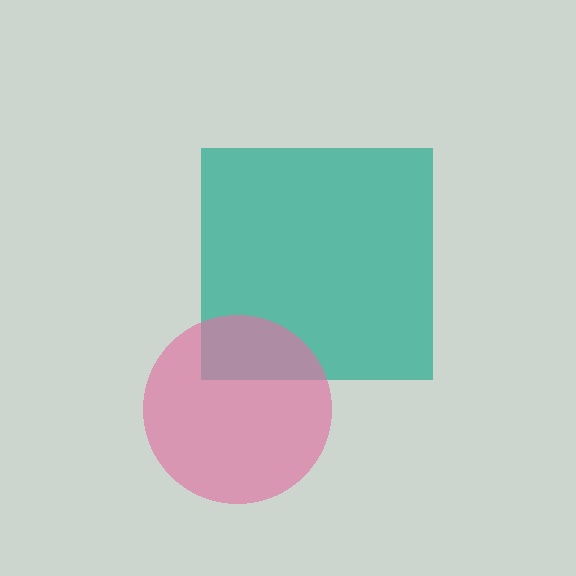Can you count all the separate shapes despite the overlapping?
Yes, there are 2 separate shapes.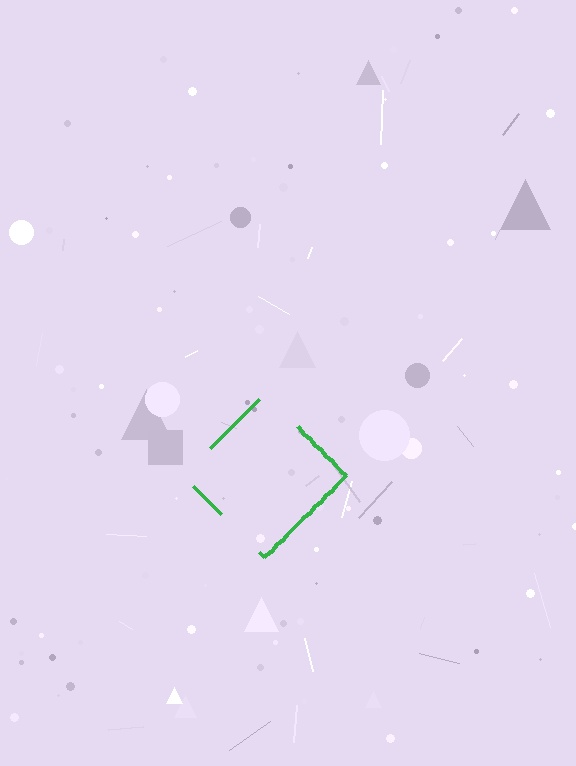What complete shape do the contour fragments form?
The contour fragments form a diamond.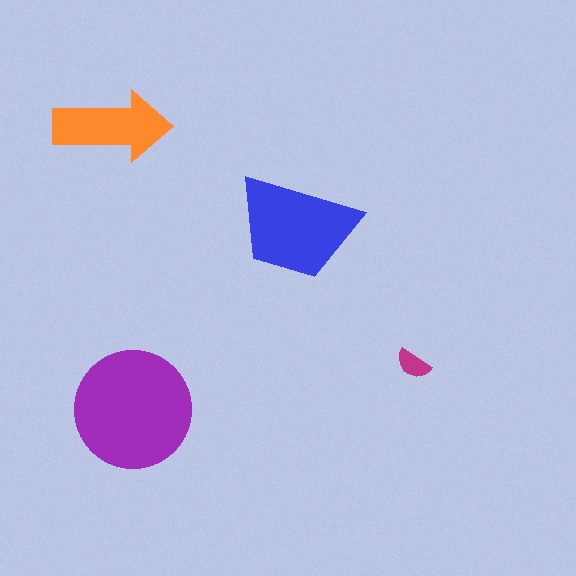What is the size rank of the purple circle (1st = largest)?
1st.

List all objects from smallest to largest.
The magenta semicircle, the orange arrow, the blue trapezoid, the purple circle.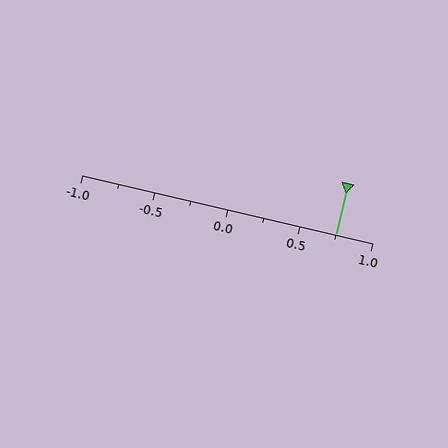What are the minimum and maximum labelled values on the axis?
The axis runs from -1.0 to 1.0.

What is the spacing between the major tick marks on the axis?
The major ticks are spaced 0.5 apart.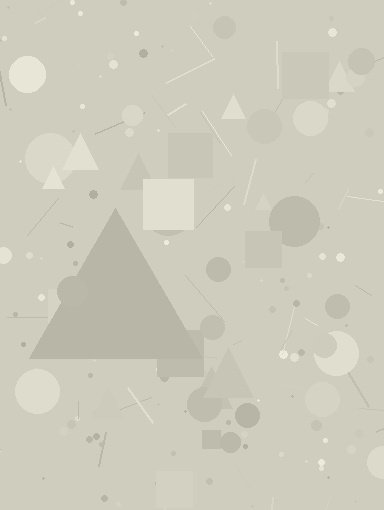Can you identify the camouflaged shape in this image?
The camouflaged shape is a triangle.